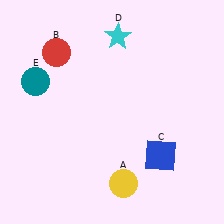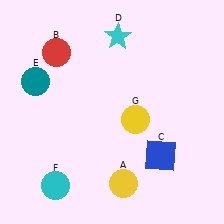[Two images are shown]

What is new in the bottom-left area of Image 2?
A cyan circle (F) was added in the bottom-left area of Image 2.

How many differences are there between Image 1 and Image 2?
There are 2 differences between the two images.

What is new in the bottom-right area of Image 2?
A yellow circle (G) was added in the bottom-right area of Image 2.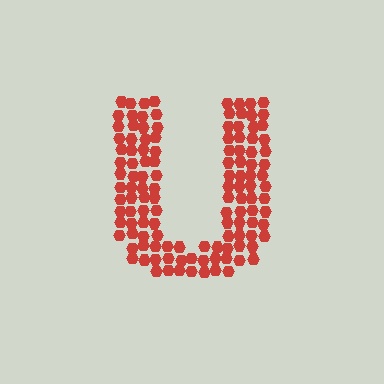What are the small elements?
The small elements are hexagons.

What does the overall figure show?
The overall figure shows the letter U.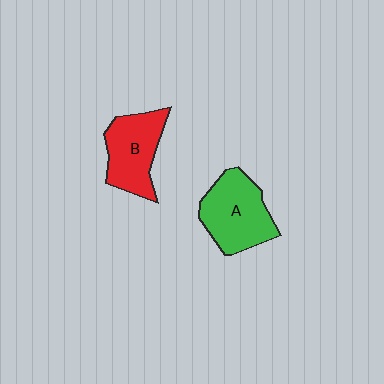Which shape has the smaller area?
Shape B (red).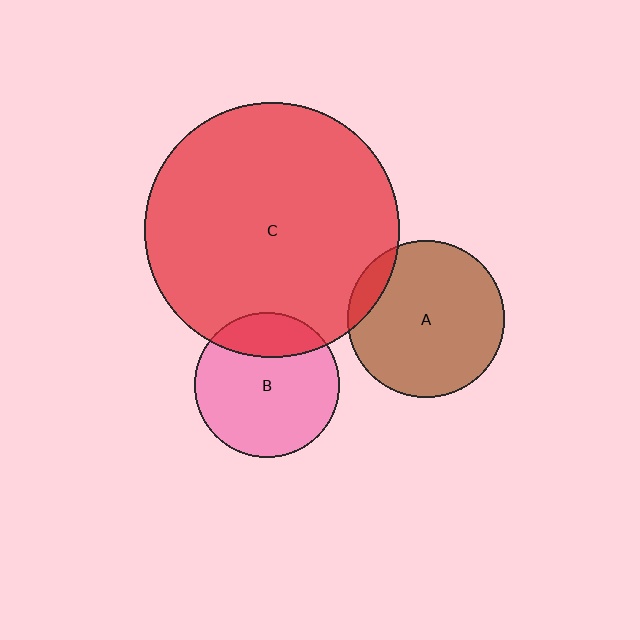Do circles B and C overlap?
Yes.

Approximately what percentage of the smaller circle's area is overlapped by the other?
Approximately 20%.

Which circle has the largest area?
Circle C (red).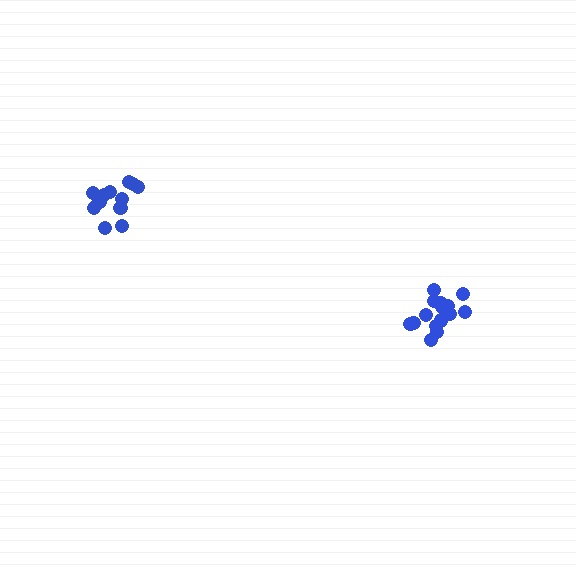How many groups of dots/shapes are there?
There are 2 groups.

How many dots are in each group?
Group 1: 13 dots, Group 2: 15 dots (28 total).